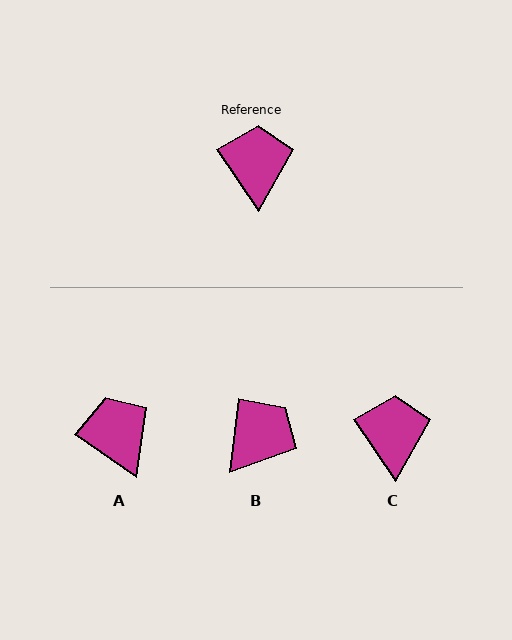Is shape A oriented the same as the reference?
No, it is off by about 21 degrees.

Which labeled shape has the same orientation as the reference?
C.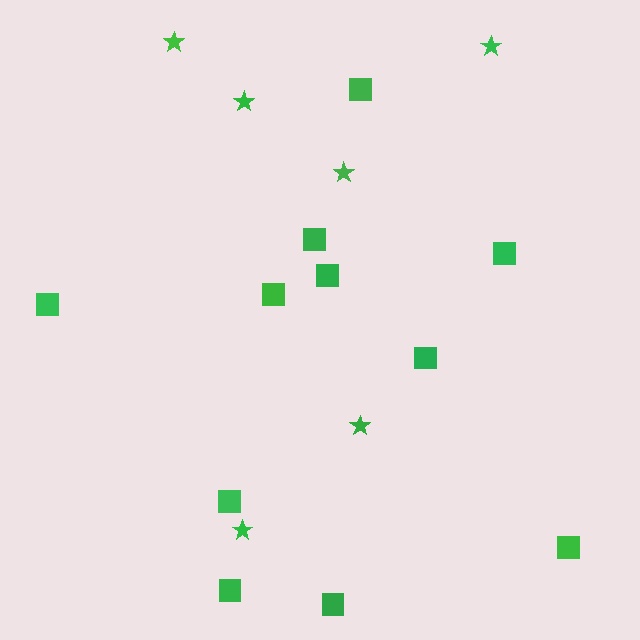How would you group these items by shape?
There are 2 groups: one group of squares (11) and one group of stars (6).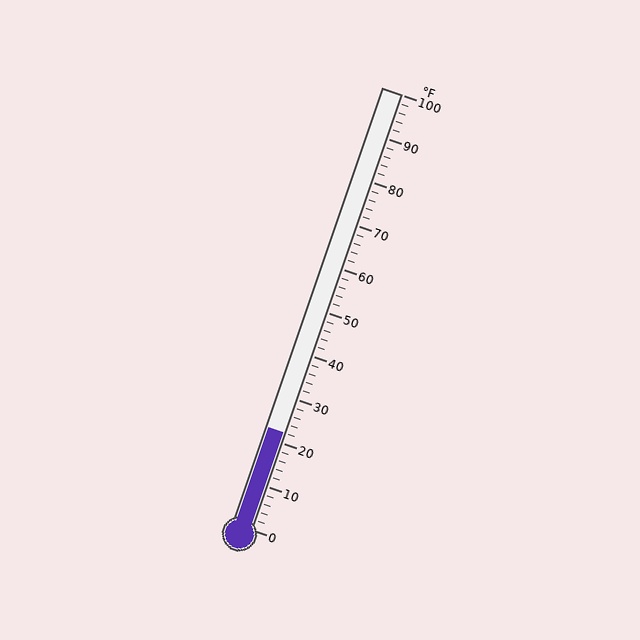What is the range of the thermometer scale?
The thermometer scale ranges from 0°F to 100°F.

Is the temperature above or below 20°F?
The temperature is above 20°F.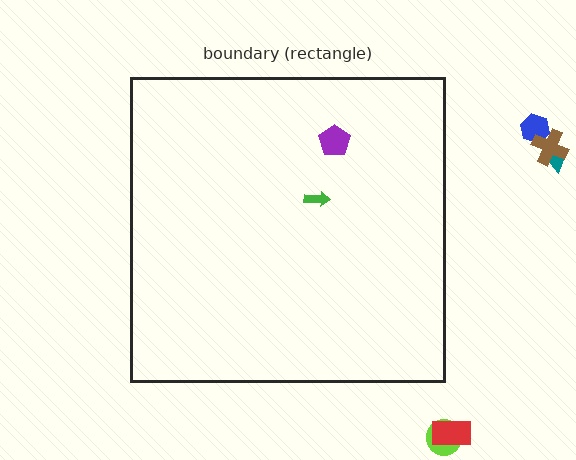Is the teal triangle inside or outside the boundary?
Outside.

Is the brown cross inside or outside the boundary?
Outside.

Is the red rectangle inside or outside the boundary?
Outside.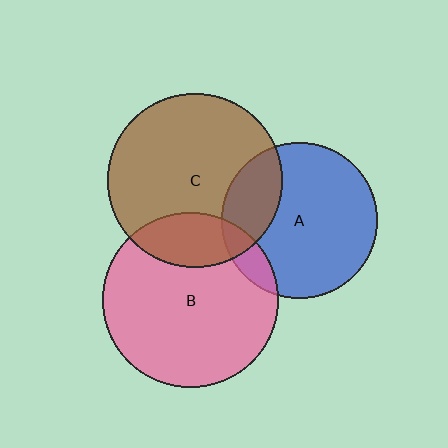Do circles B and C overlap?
Yes.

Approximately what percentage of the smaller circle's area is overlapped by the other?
Approximately 20%.